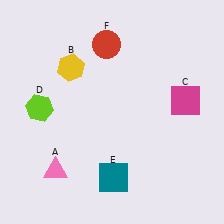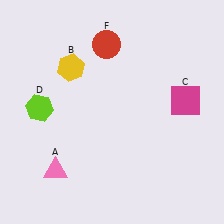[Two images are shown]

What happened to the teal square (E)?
The teal square (E) was removed in Image 2. It was in the bottom-right area of Image 1.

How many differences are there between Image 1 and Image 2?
There is 1 difference between the two images.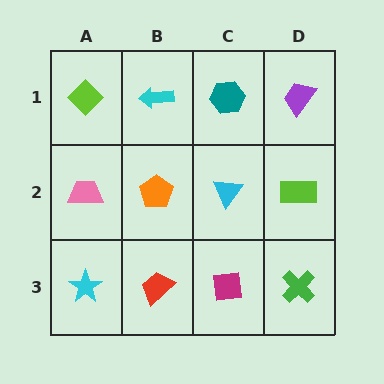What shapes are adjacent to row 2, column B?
A cyan arrow (row 1, column B), a red trapezoid (row 3, column B), a pink trapezoid (row 2, column A), a cyan triangle (row 2, column C).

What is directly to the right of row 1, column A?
A cyan arrow.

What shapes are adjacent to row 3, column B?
An orange pentagon (row 2, column B), a cyan star (row 3, column A), a magenta square (row 3, column C).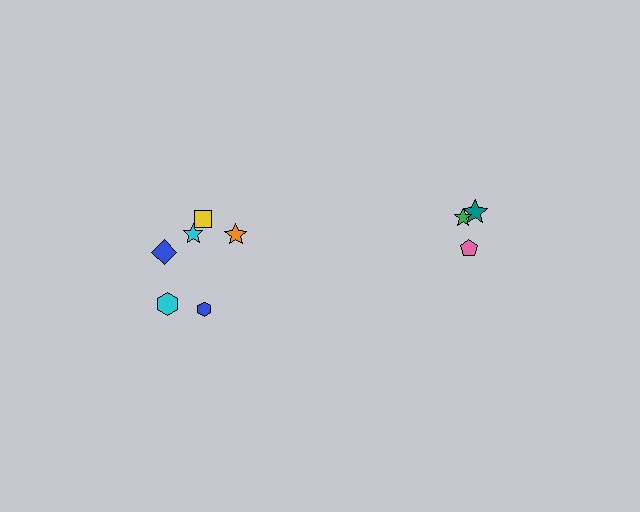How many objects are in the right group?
There are 3 objects.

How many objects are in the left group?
There are 6 objects.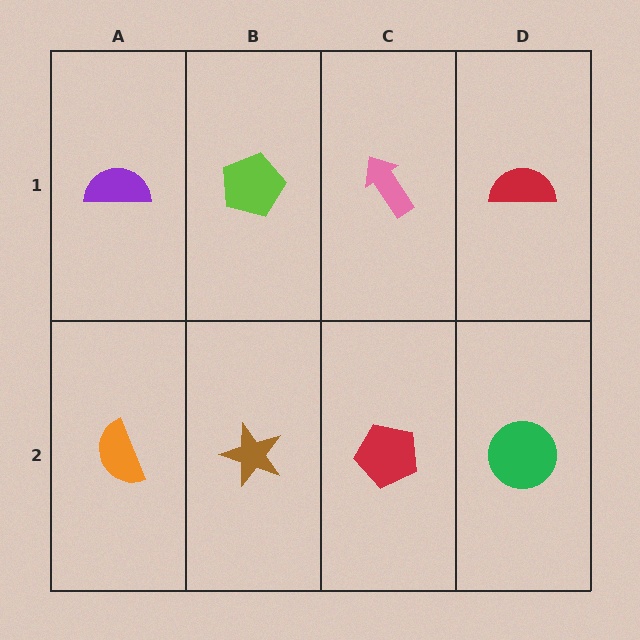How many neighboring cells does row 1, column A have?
2.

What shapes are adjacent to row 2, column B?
A lime pentagon (row 1, column B), an orange semicircle (row 2, column A), a red pentagon (row 2, column C).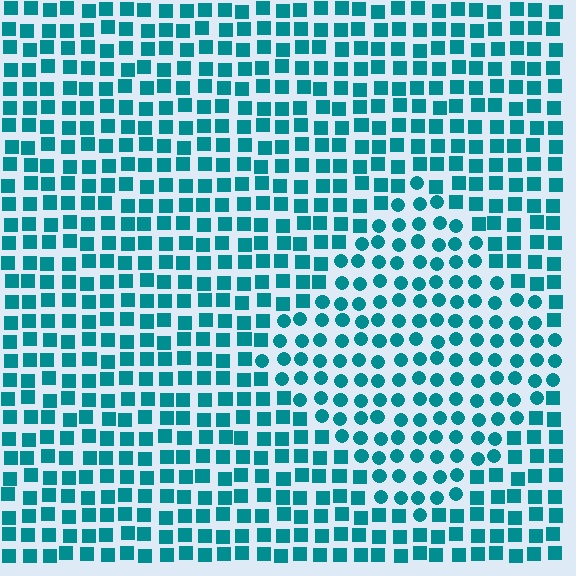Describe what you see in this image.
The image is filled with small teal elements arranged in a uniform grid. A diamond-shaped region contains circles, while the surrounding area contains squares. The boundary is defined purely by the change in element shape.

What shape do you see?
I see a diamond.